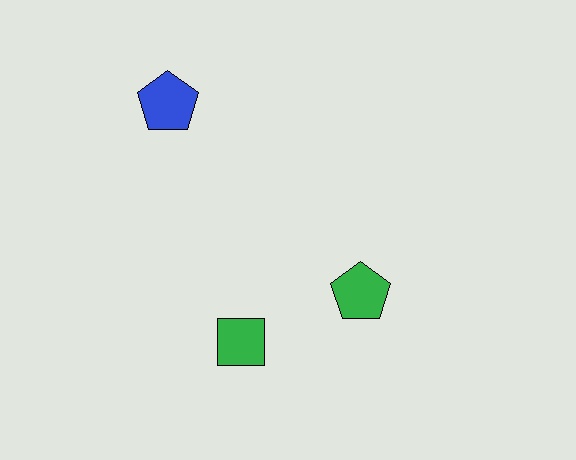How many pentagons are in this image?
There are 2 pentagons.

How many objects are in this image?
There are 3 objects.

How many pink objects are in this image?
There are no pink objects.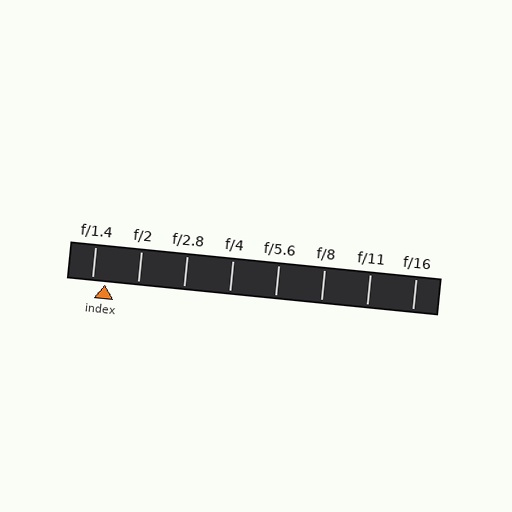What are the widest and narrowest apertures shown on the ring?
The widest aperture shown is f/1.4 and the narrowest is f/16.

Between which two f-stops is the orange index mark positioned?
The index mark is between f/1.4 and f/2.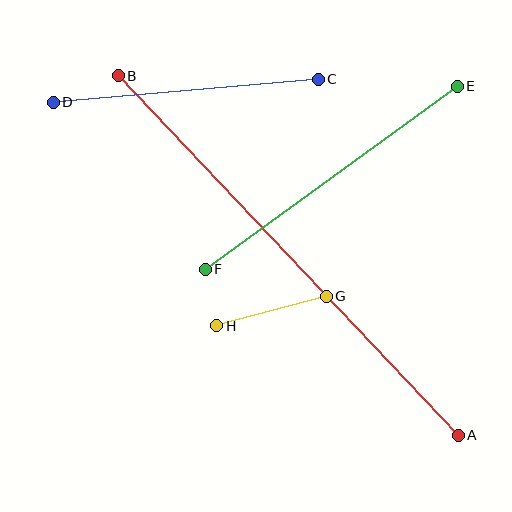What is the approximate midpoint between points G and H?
The midpoint is at approximately (272, 311) pixels.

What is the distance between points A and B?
The distance is approximately 495 pixels.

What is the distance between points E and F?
The distance is approximately 312 pixels.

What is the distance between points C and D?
The distance is approximately 266 pixels.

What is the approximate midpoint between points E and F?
The midpoint is at approximately (331, 178) pixels.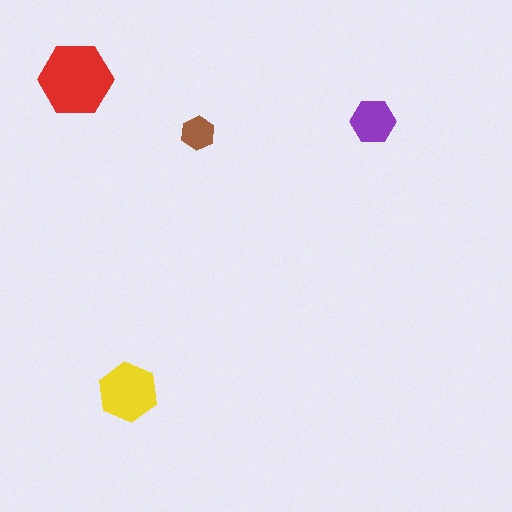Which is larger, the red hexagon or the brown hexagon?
The red one.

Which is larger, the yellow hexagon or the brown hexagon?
The yellow one.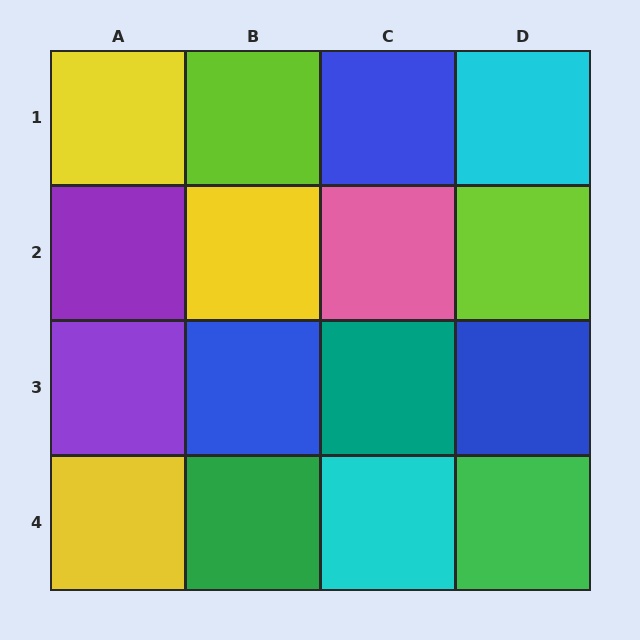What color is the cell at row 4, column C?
Cyan.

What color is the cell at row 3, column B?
Blue.